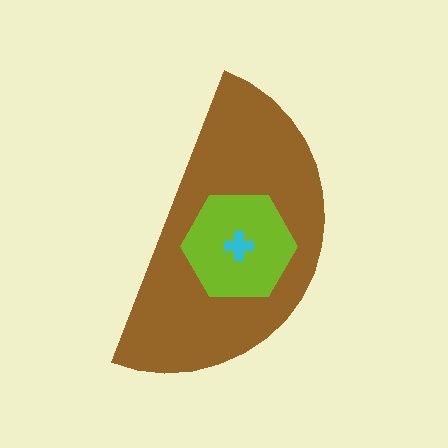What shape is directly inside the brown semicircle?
The lime hexagon.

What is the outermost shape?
The brown semicircle.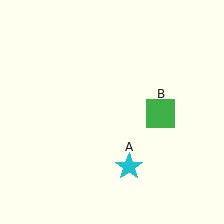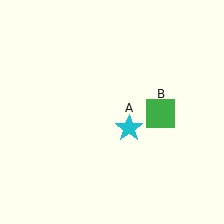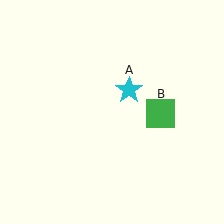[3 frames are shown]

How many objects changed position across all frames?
1 object changed position: cyan star (object A).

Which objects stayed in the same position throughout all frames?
Green square (object B) remained stationary.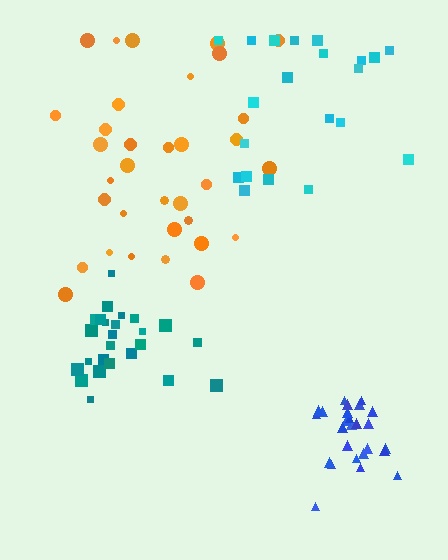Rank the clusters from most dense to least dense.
blue, teal, orange, cyan.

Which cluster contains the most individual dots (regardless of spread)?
Orange (35).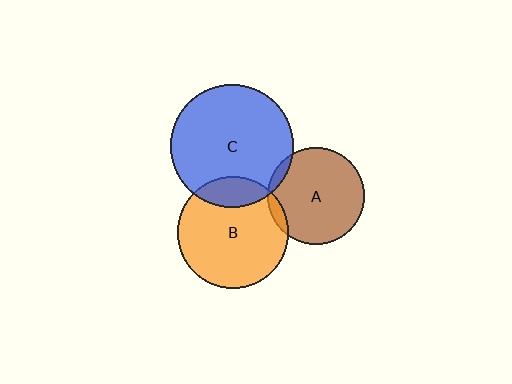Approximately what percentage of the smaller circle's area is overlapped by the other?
Approximately 5%.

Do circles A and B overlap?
Yes.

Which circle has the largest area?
Circle C (blue).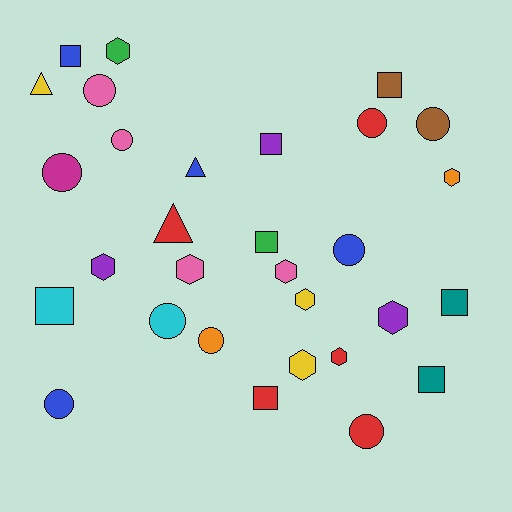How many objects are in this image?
There are 30 objects.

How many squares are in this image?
There are 8 squares.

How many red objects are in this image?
There are 5 red objects.